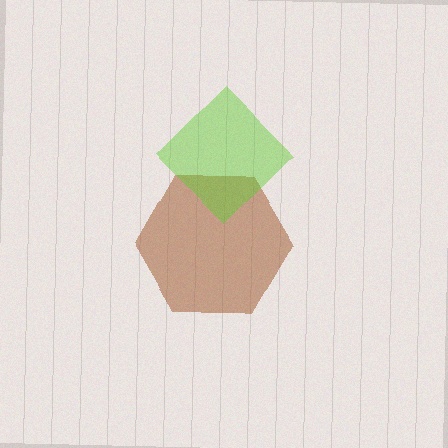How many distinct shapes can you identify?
There are 2 distinct shapes: a brown hexagon, a lime diamond.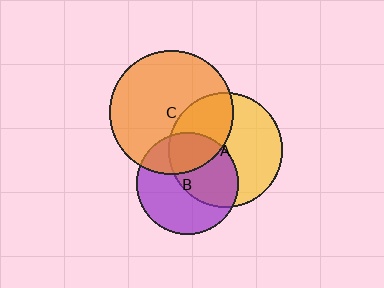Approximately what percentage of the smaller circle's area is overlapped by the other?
Approximately 30%.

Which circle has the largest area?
Circle C (orange).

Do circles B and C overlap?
Yes.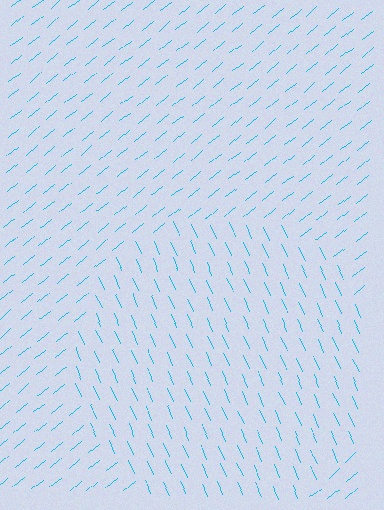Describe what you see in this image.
The image is filled with small cyan line segments. A circle region in the image has lines oriented differently from the surrounding lines, creating a visible texture boundary.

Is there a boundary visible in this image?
Yes, there is a texture boundary formed by a change in line orientation.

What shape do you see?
I see a circle.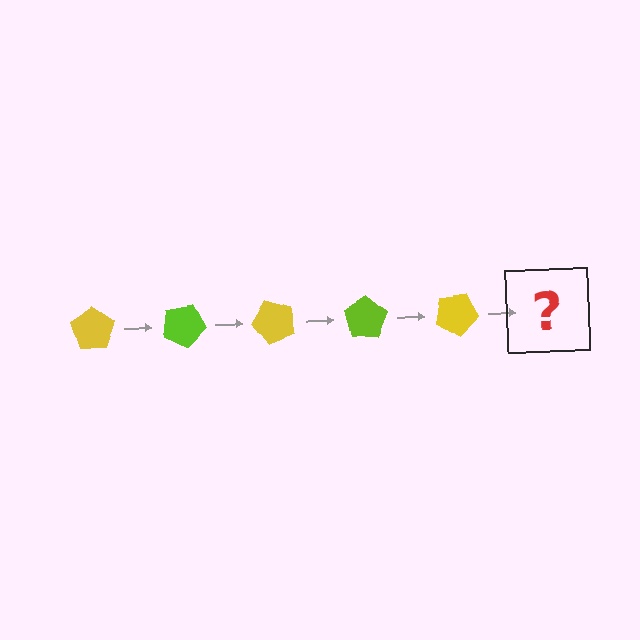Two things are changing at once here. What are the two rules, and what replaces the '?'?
The two rules are that it rotates 25 degrees each step and the color cycles through yellow and lime. The '?' should be a lime pentagon, rotated 125 degrees from the start.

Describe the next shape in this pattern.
It should be a lime pentagon, rotated 125 degrees from the start.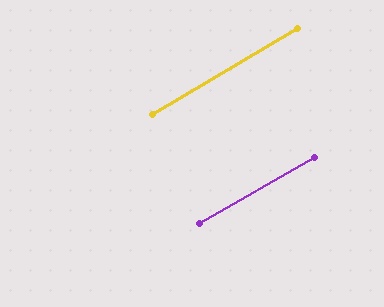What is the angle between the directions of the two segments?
Approximately 1 degree.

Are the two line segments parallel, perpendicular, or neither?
Parallel — their directions differ by only 0.6°.